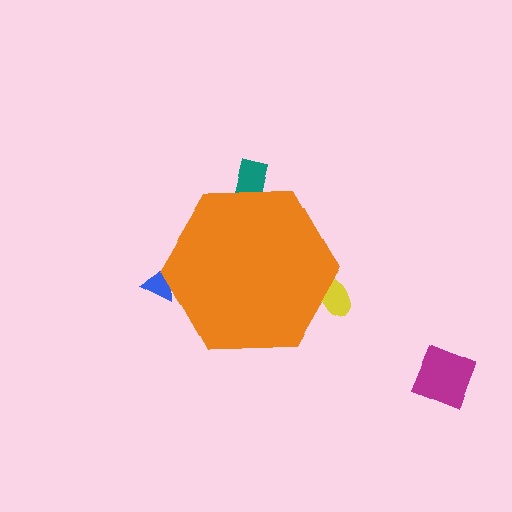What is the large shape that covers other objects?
An orange hexagon.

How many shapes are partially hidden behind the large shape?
3 shapes are partially hidden.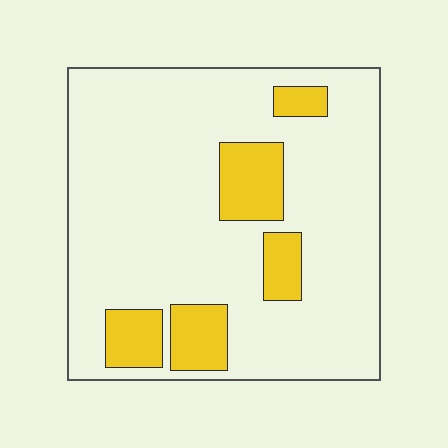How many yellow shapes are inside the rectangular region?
5.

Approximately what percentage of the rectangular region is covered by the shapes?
Approximately 15%.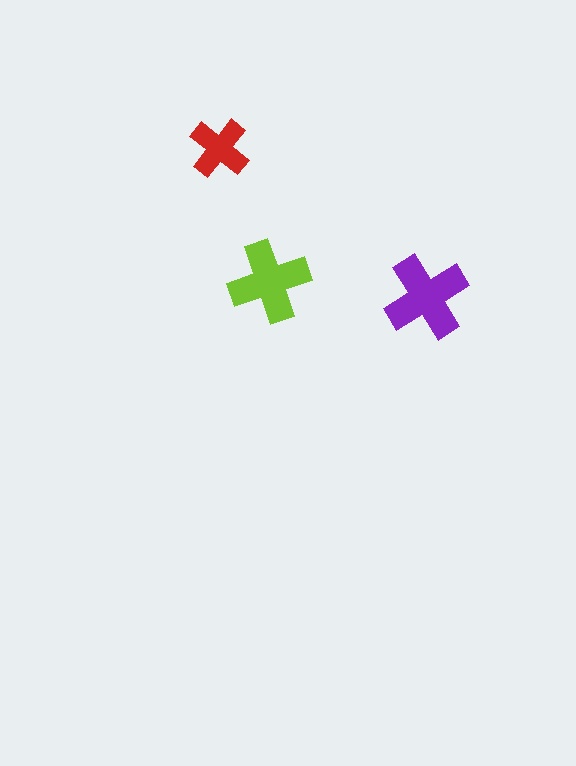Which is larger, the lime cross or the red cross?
The lime one.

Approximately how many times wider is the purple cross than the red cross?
About 1.5 times wider.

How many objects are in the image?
There are 3 objects in the image.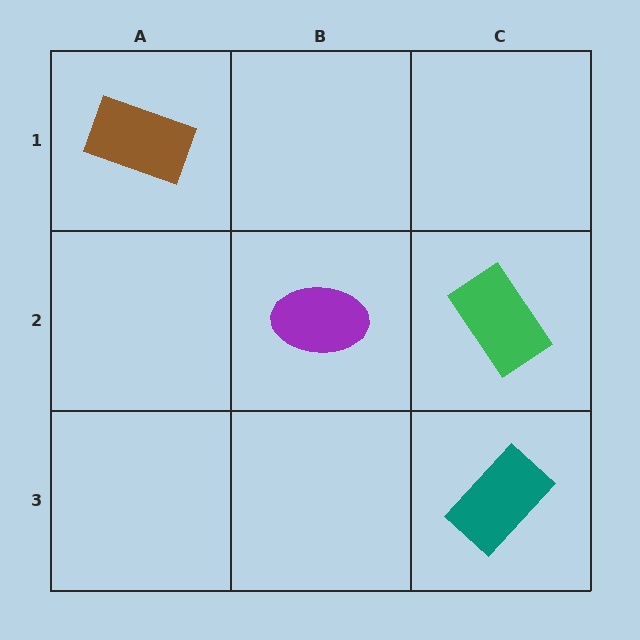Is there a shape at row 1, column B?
No, that cell is empty.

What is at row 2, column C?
A green rectangle.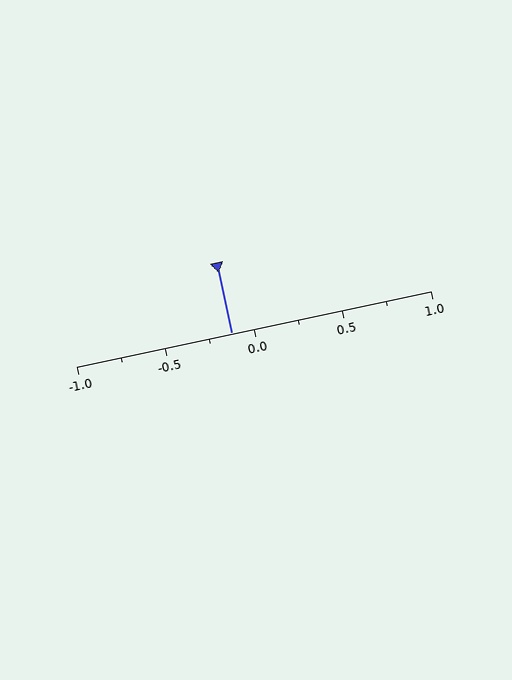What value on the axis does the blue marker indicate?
The marker indicates approximately -0.12.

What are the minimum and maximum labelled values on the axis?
The axis runs from -1.0 to 1.0.